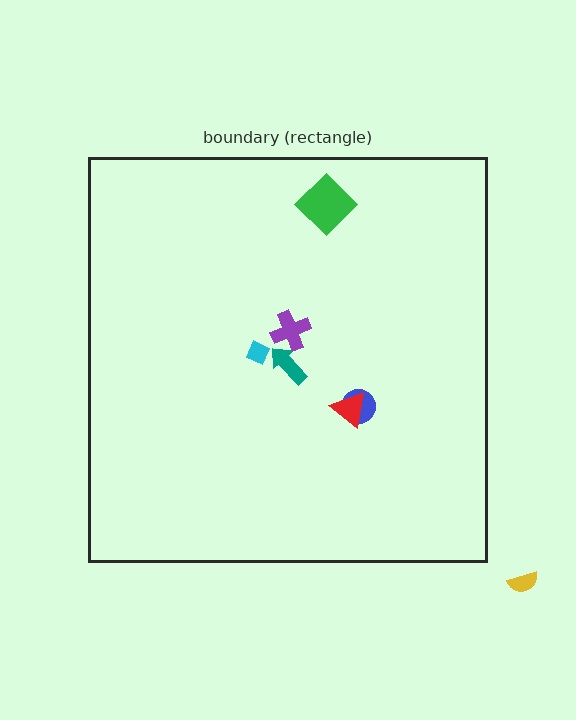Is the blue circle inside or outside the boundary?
Inside.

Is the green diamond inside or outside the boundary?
Inside.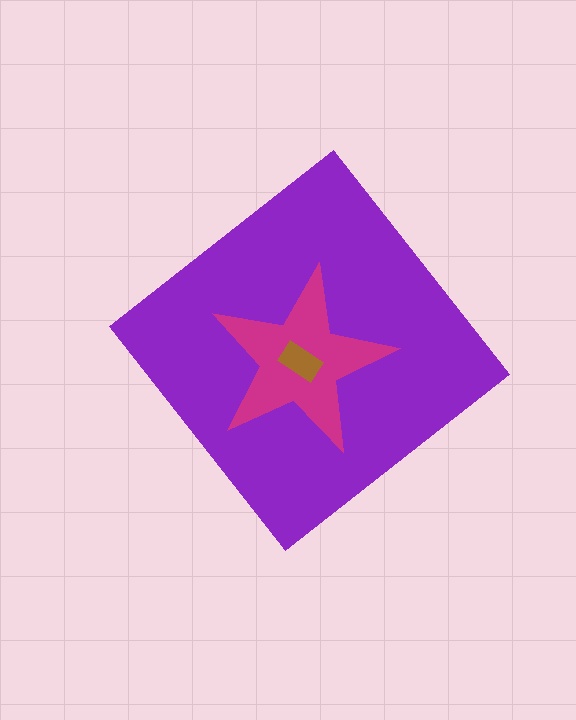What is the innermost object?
The brown rectangle.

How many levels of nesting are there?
3.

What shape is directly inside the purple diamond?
The magenta star.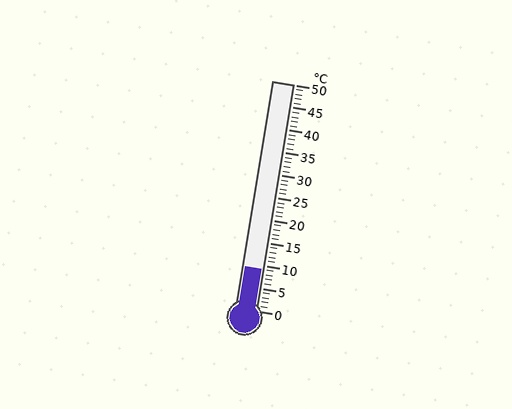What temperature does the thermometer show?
The thermometer shows approximately 9°C.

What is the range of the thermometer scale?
The thermometer scale ranges from 0°C to 50°C.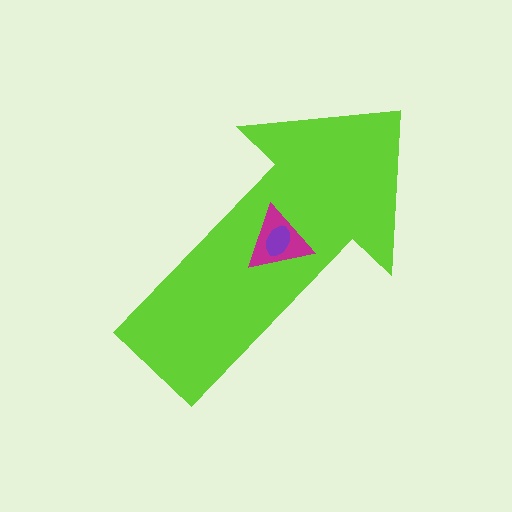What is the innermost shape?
The purple ellipse.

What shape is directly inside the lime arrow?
The magenta triangle.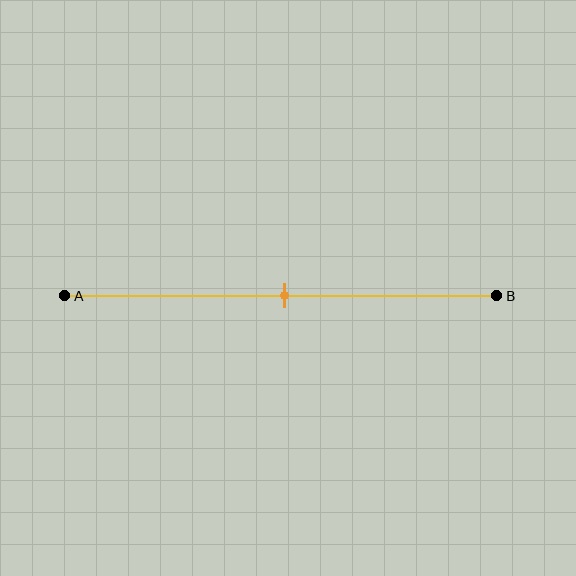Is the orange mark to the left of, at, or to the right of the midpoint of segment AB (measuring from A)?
The orange mark is approximately at the midpoint of segment AB.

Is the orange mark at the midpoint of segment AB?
Yes, the mark is approximately at the midpoint.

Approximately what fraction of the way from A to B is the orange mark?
The orange mark is approximately 50% of the way from A to B.